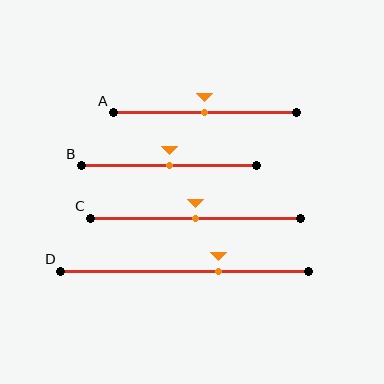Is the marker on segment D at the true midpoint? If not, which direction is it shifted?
No, the marker on segment D is shifted to the right by about 14% of the segment length.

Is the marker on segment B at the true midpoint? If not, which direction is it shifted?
Yes, the marker on segment B is at the true midpoint.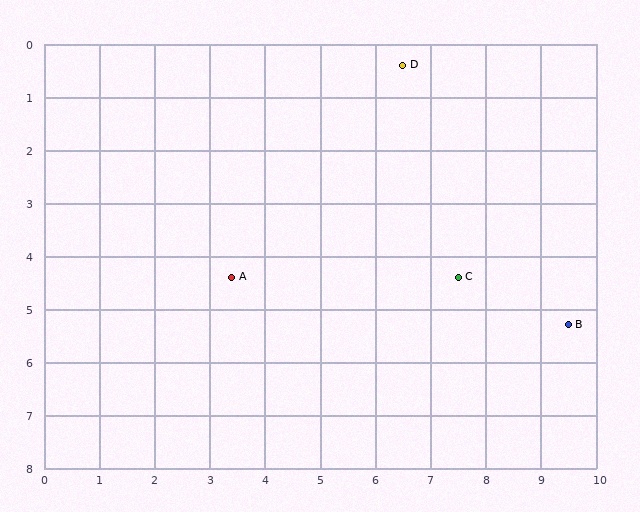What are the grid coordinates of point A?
Point A is at approximately (3.4, 4.4).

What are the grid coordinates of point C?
Point C is at approximately (7.5, 4.4).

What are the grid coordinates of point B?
Point B is at approximately (9.5, 5.3).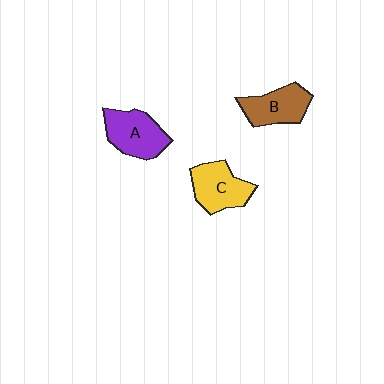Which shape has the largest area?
Shape A (purple).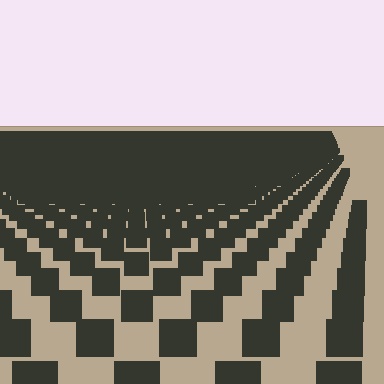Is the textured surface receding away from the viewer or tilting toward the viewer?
The surface is receding away from the viewer. Texture elements get smaller and denser toward the top.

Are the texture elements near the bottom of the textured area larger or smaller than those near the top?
Larger. Near the bottom, elements are closer to the viewer and appear at a bigger on-screen size.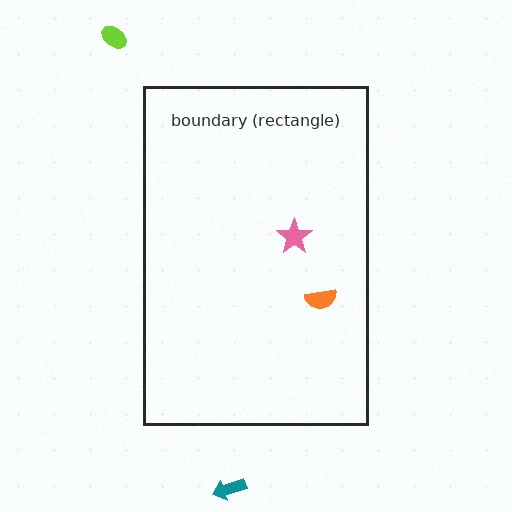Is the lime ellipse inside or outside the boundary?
Outside.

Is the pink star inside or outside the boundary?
Inside.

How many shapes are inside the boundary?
2 inside, 2 outside.